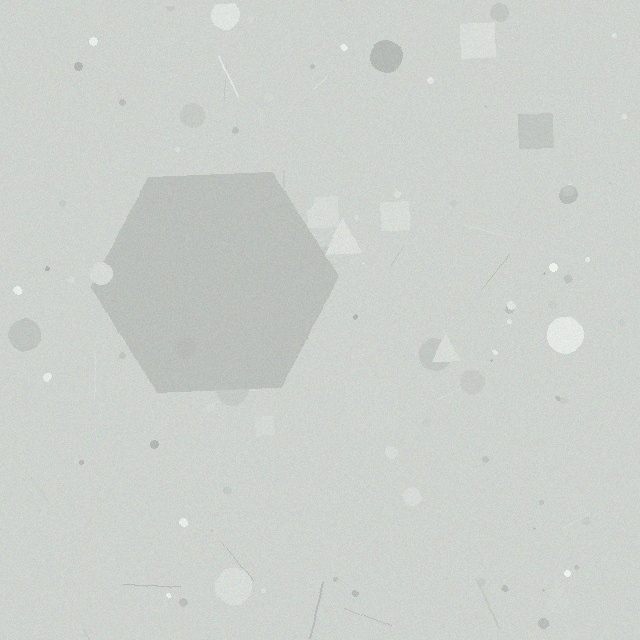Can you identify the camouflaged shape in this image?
The camouflaged shape is a hexagon.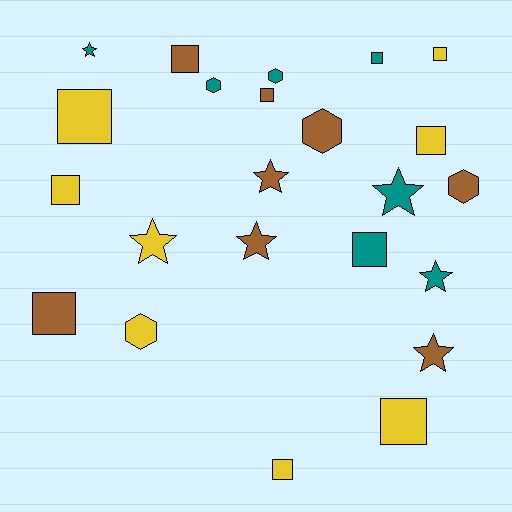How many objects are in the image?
There are 23 objects.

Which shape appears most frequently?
Square, with 11 objects.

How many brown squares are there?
There are 3 brown squares.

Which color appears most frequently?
Yellow, with 8 objects.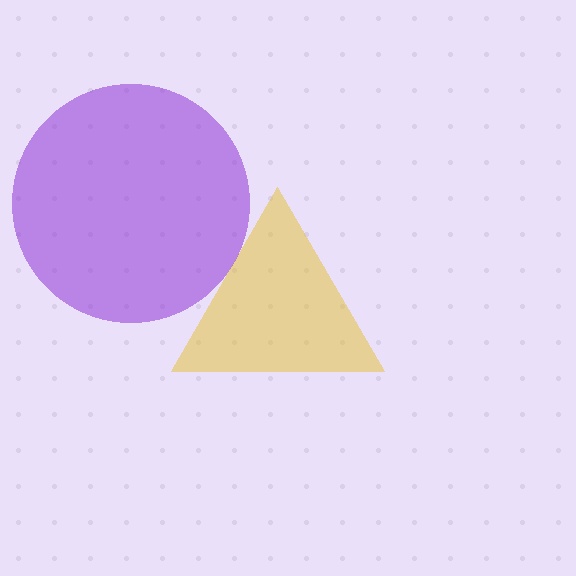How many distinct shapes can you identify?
There are 2 distinct shapes: a yellow triangle, a purple circle.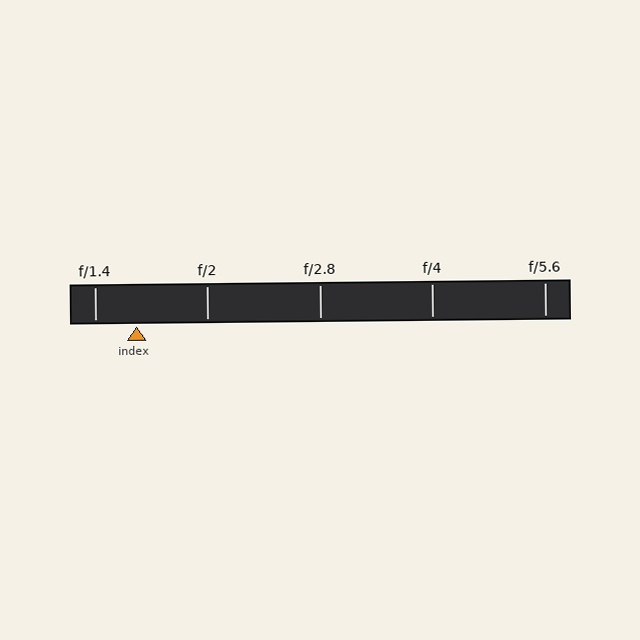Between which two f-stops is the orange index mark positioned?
The index mark is between f/1.4 and f/2.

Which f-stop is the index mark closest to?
The index mark is closest to f/1.4.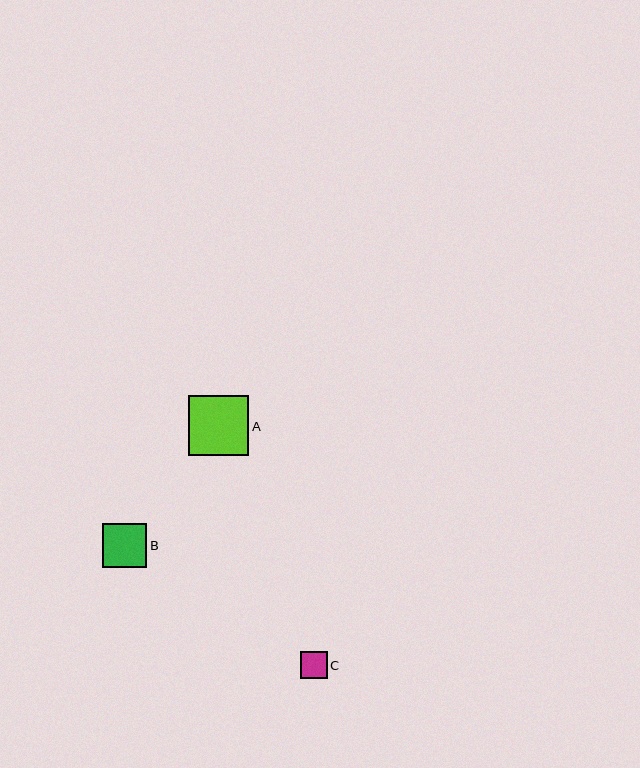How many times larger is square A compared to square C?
Square A is approximately 2.2 times the size of square C.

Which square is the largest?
Square A is the largest with a size of approximately 60 pixels.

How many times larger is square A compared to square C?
Square A is approximately 2.2 times the size of square C.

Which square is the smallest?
Square C is the smallest with a size of approximately 27 pixels.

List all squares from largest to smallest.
From largest to smallest: A, B, C.